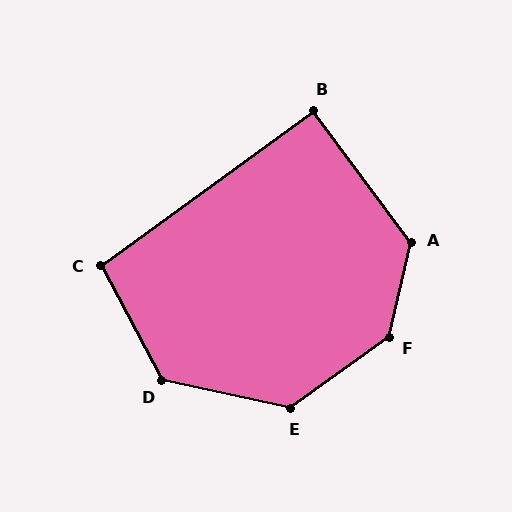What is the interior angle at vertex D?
Approximately 130 degrees (obtuse).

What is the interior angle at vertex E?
Approximately 132 degrees (obtuse).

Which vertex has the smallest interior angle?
B, at approximately 91 degrees.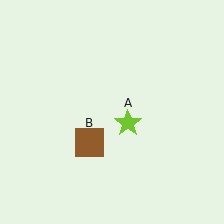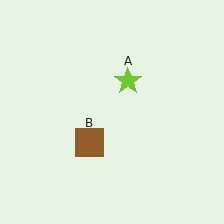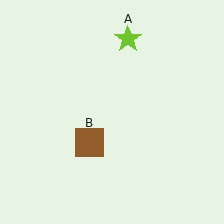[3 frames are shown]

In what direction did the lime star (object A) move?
The lime star (object A) moved up.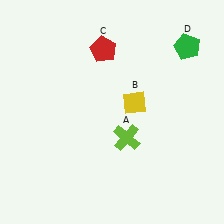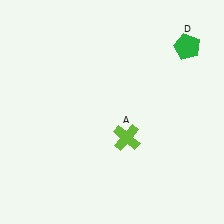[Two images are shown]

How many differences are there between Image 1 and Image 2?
There are 2 differences between the two images.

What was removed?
The red pentagon (C), the yellow diamond (B) were removed in Image 2.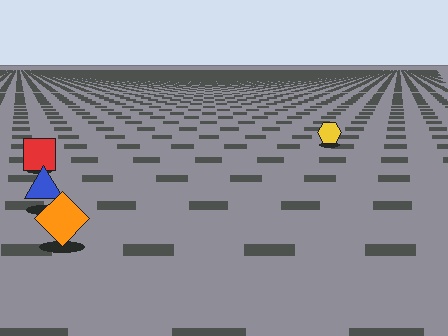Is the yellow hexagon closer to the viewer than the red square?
No. The red square is closer — you can tell from the texture gradient: the ground texture is coarser near it.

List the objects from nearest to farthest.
From nearest to farthest: the orange diamond, the blue triangle, the red square, the yellow hexagon.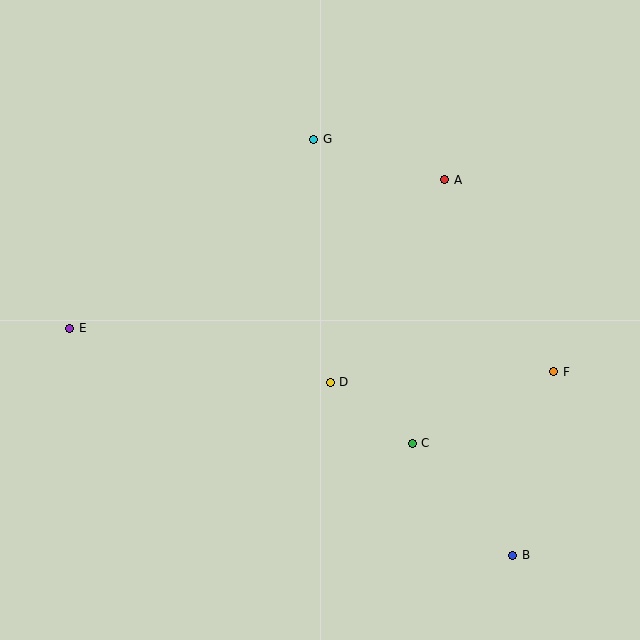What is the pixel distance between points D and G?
The distance between D and G is 244 pixels.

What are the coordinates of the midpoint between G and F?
The midpoint between G and F is at (434, 256).